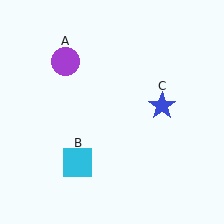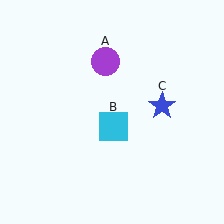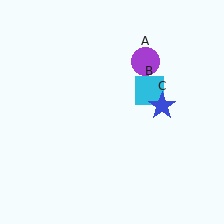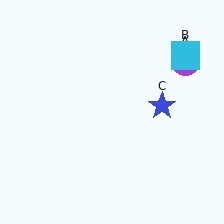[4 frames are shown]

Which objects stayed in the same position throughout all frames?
Blue star (object C) remained stationary.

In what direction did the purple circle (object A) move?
The purple circle (object A) moved right.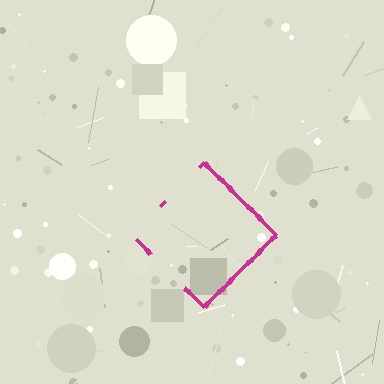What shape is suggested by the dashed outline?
The dashed outline suggests a diamond.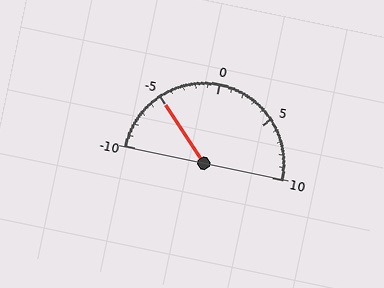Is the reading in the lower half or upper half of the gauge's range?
The reading is in the lower half of the range (-10 to 10).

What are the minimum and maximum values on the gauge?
The gauge ranges from -10 to 10.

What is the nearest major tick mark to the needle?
The nearest major tick mark is -5.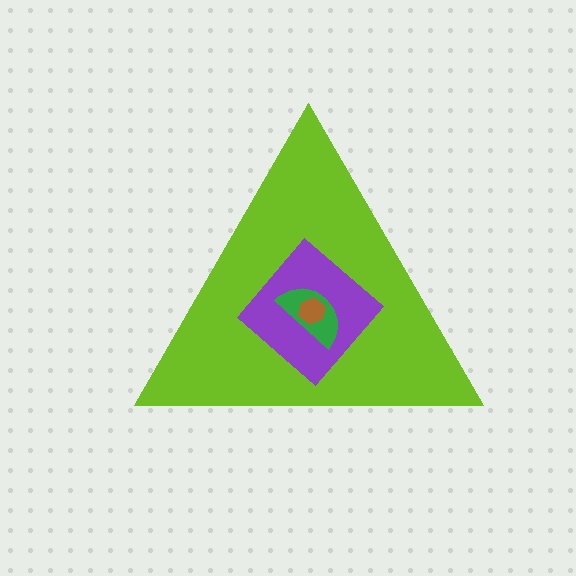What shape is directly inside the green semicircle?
The brown hexagon.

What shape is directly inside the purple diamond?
The green semicircle.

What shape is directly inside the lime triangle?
The purple diamond.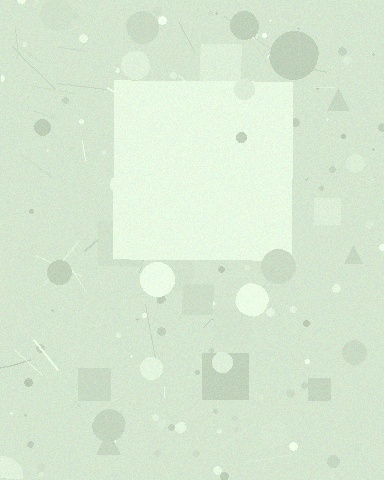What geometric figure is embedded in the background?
A square is embedded in the background.